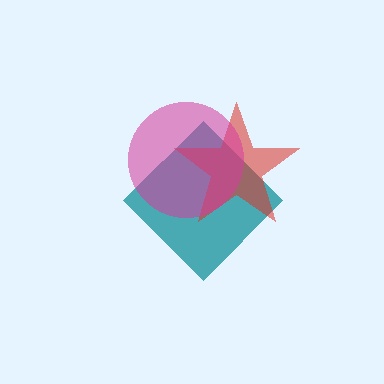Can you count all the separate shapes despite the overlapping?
Yes, there are 3 separate shapes.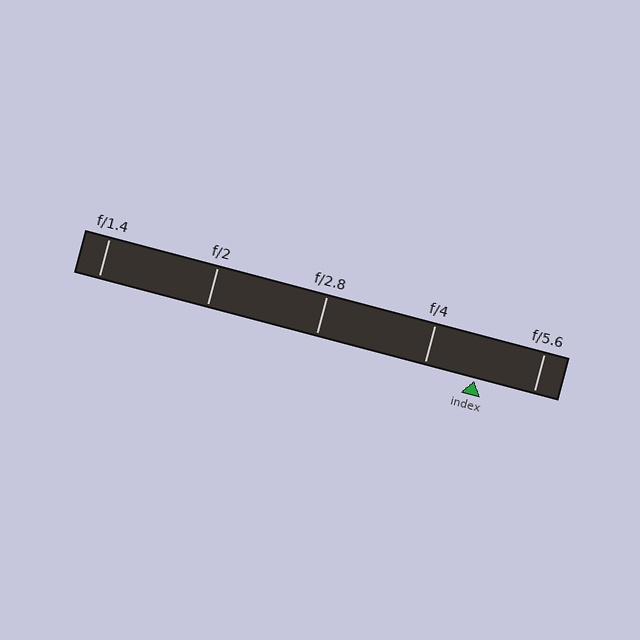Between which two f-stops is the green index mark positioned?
The index mark is between f/4 and f/5.6.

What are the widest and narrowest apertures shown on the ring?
The widest aperture shown is f/1.4 and the narrowest is f/5.6.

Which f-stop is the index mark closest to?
The index mark is closest to f/4.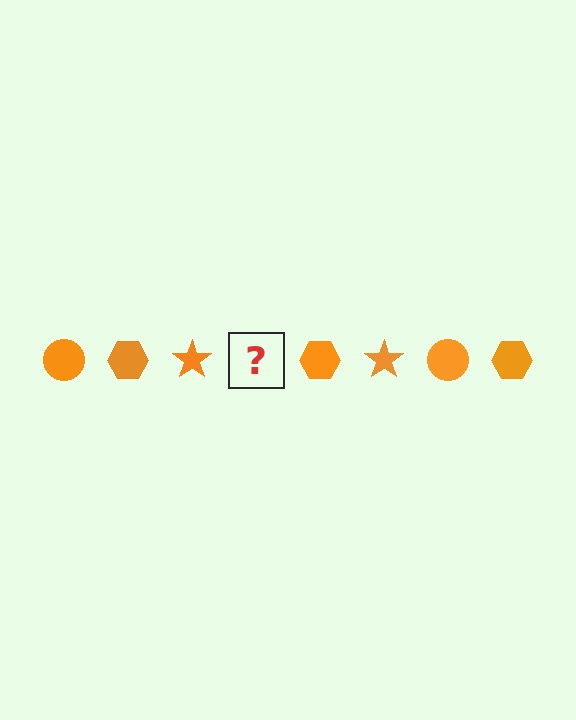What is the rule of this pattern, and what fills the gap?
The rule is that the pattern cycles through circle, hexagon, star shapes in orange. The gap should be filled with an orange circle.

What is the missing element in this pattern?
The missing element is an orange circle.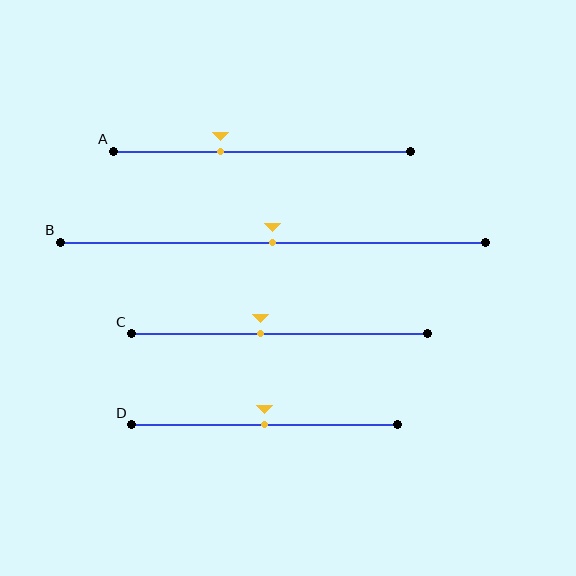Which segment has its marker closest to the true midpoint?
Segment B has its marker closest to the true midpoint.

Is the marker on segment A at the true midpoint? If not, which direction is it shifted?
No, the marker on segment A is shifted to the left by about 14% of the segment length.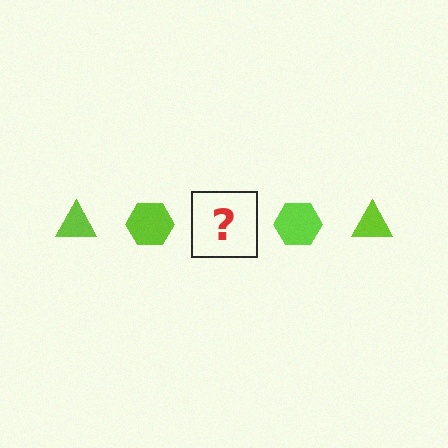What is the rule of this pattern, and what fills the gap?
The rule is that the pattern cycles through triangle, hexagon shapes in lime. The gap should be filled with a lime triangle.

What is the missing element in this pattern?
The missing element is a lime triangle.